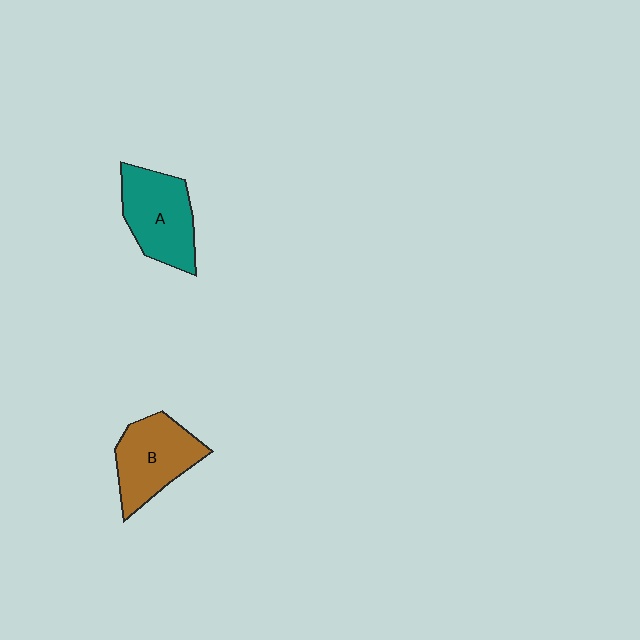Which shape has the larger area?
Shape A (teal).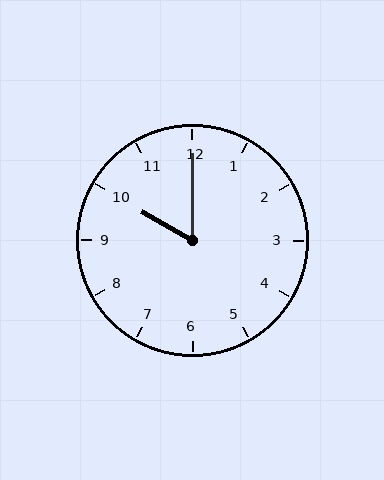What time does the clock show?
10:00.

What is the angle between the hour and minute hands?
Approximately 60 degrees.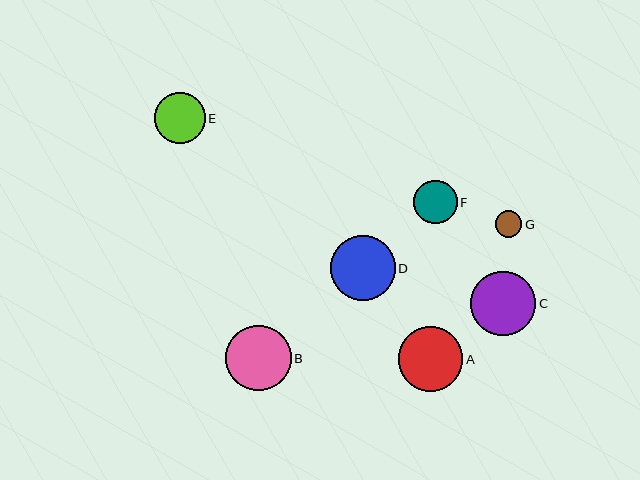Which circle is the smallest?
Circle G is the smallest with a size of approximately 26 pixels.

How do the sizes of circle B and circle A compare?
Circle B and circle A are approximately the same size.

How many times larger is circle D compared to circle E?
Circle D is approximately 1.3 times the size of circle E.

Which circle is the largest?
Circle B is the largest with a size of approximately 65 pixels.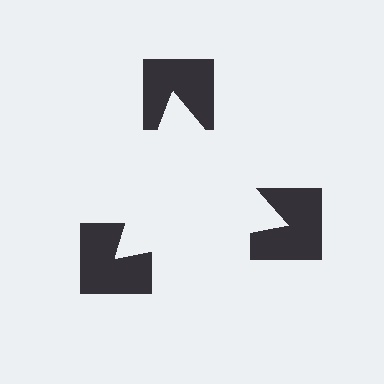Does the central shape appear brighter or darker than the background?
It typically appears slightly brighter than the background, even though no actual brightness change is drawn.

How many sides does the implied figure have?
3 sides.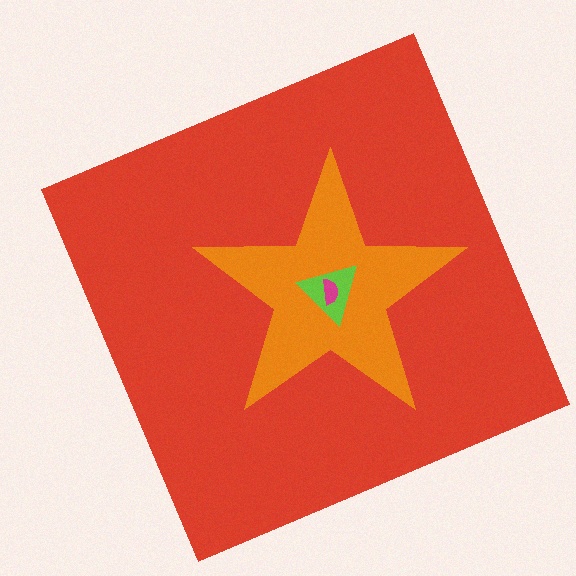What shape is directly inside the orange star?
The lime triangle.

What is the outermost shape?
The red square.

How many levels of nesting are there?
4.